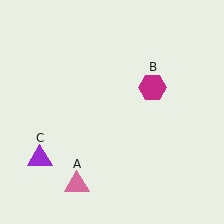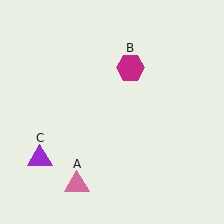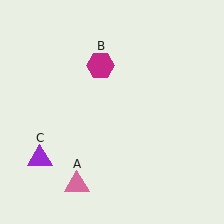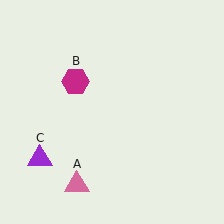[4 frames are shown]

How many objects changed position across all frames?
1 object changed position: magenta hexagon (object B).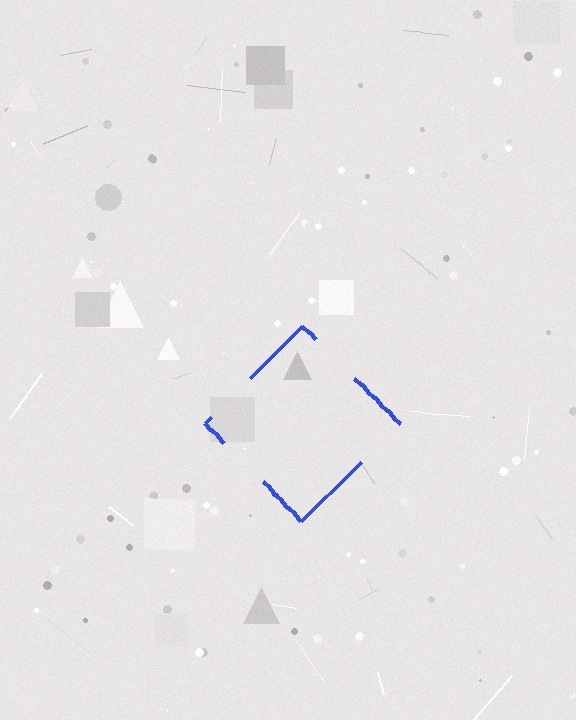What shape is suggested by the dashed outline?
The dashed outline suggests a diamond.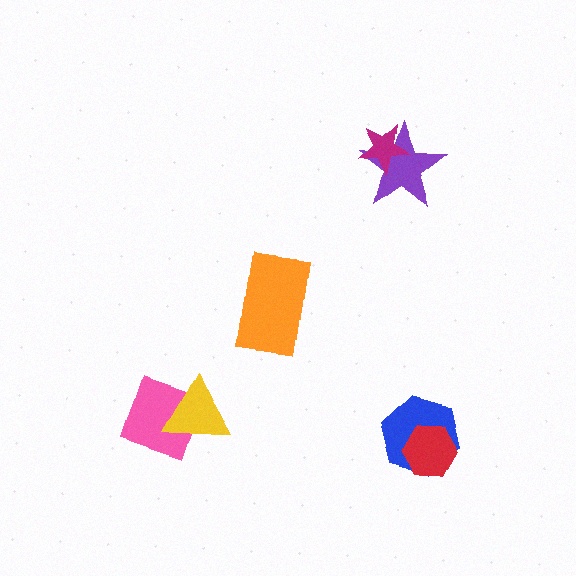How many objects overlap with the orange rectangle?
0 objects overlap with the orange rectangle.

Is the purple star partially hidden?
Yes, it is partially covered by another shape.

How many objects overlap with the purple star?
1 object overlaps with the purple star.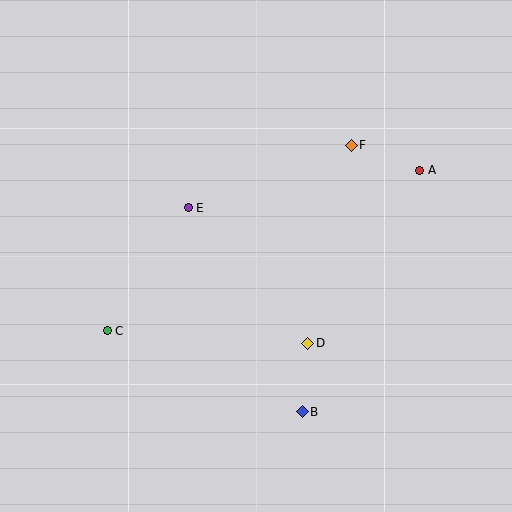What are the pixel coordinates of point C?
Point C is at (107, 331).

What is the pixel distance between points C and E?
The distance between C and E is 147 pixels.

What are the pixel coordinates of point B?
Point B is at (302, 412).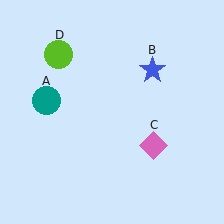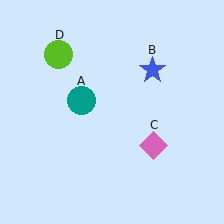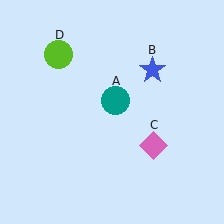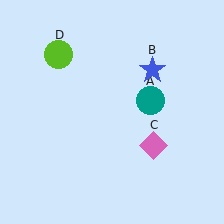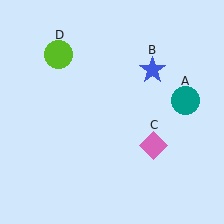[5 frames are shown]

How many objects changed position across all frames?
1 object changed position: teal circle (object A).